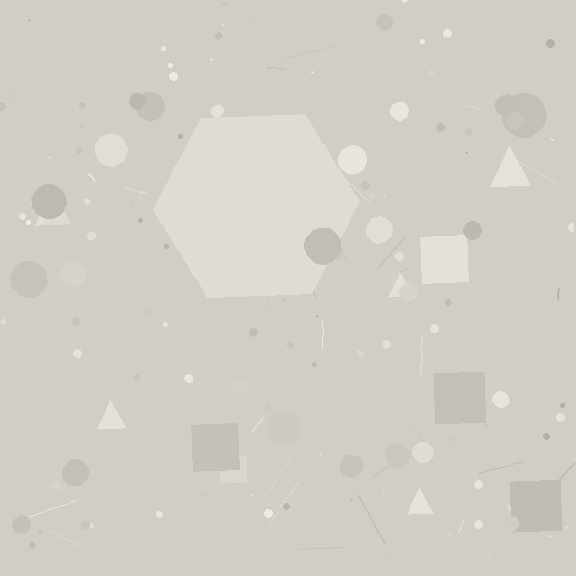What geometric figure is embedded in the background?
A hexagon is embedded in the background.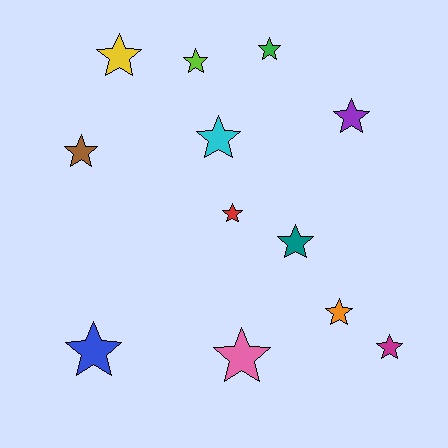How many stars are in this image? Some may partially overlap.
There are 12 stars.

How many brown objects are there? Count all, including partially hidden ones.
There is 1 brown object.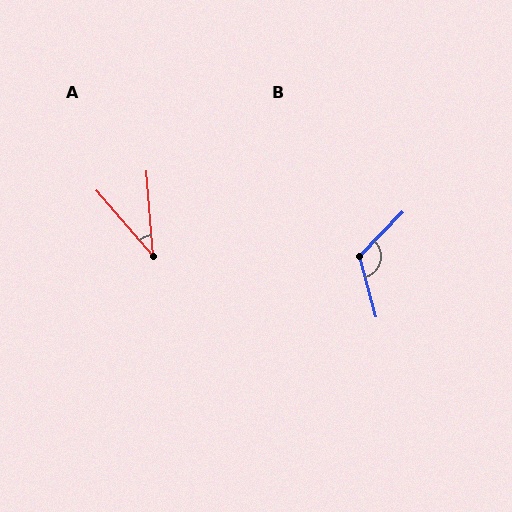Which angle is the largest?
B, at approximately 120 degrees.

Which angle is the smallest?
A, at approximately 36 degrees.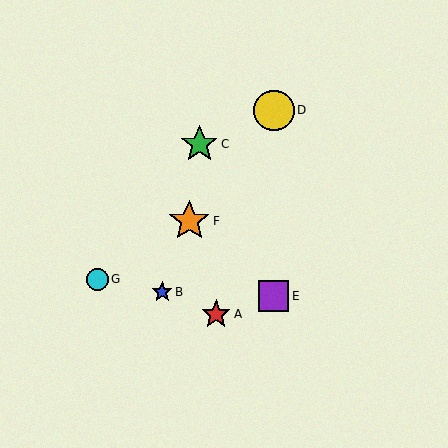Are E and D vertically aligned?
Yes, both are at x≈274.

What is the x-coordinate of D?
Object D is at x≈274.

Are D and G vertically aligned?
No, D is at x≈274 and G is at x≈97.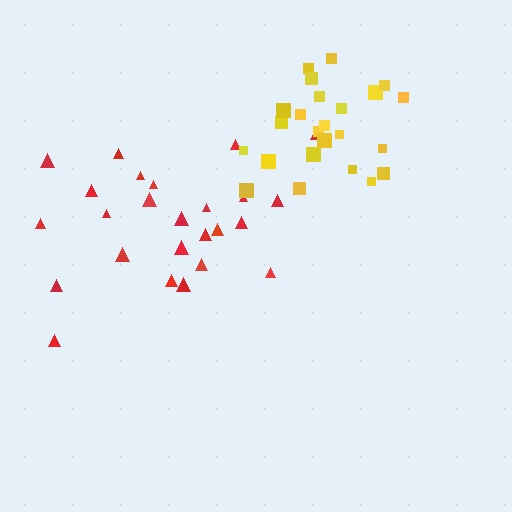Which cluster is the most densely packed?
Yellow.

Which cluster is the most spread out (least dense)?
Red.